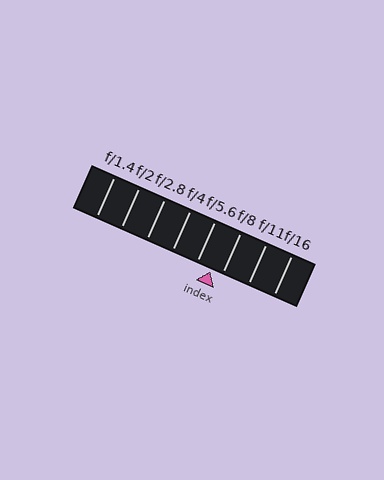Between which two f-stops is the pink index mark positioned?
The index mark is between f/5.6 and f/8.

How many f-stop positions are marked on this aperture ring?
There are 8 f-stop positions marked.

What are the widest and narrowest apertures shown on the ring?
The widest aperture shown is f/1.4 and the narrowest is f/16.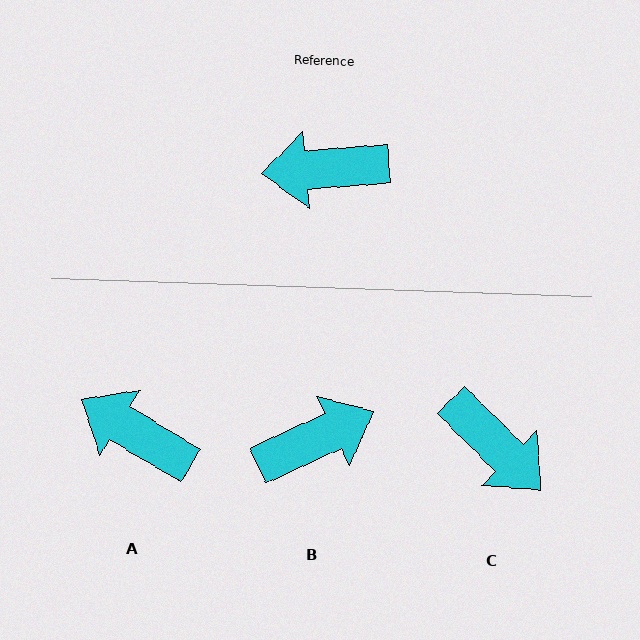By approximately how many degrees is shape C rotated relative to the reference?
Approximately 131 degrees counter-clockwise.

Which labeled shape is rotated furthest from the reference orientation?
B, about 159 degrees away.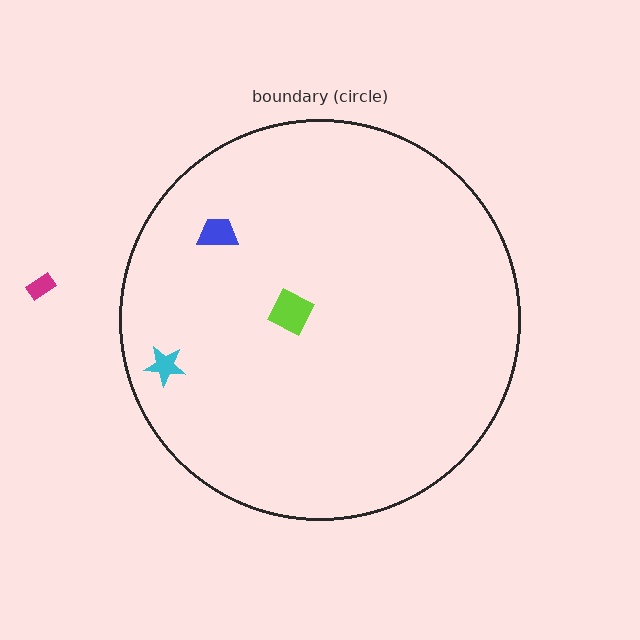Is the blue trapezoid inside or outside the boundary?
Inside.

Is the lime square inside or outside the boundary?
Inside.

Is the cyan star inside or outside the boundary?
Inside.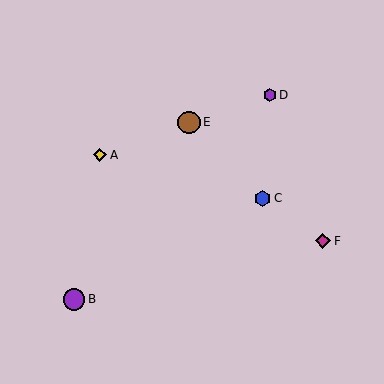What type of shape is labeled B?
Shape B is a purple circle.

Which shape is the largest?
The brown circle (labeled E) is the largest.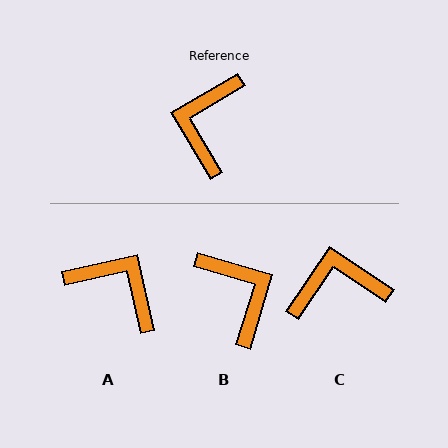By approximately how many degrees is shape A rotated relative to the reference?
Approximately 108 degrees clockwise.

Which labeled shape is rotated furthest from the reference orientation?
B, about 137 degrees away.